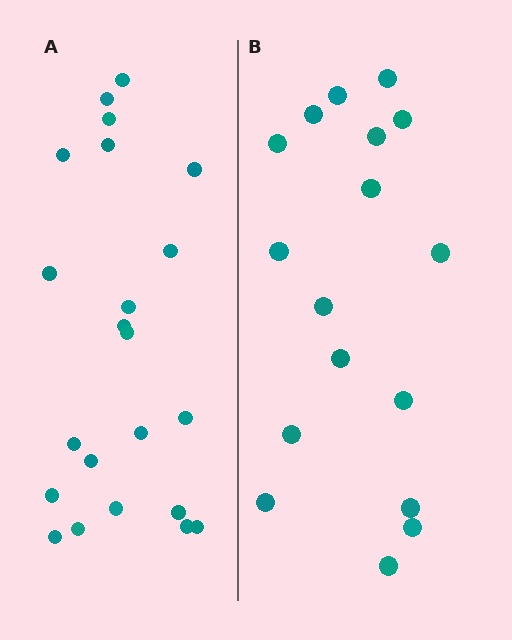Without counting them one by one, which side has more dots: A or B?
Region A (the left region) has more dots.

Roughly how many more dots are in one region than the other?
Region A has about 5 more dots than region B.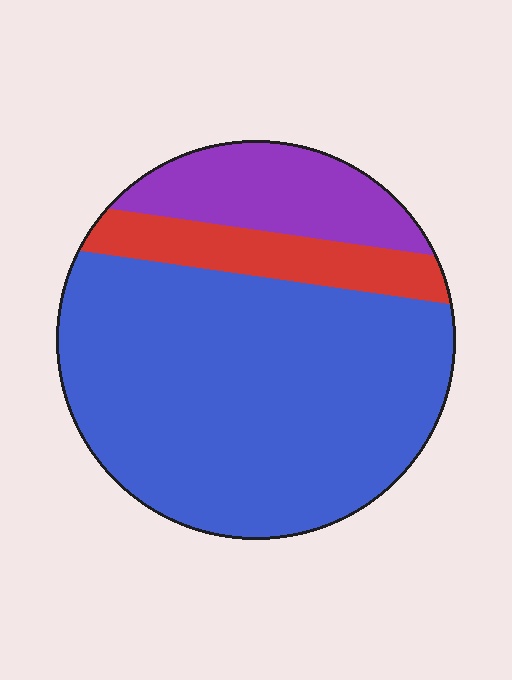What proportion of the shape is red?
Red covers roughly 15% of the shape.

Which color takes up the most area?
Blue, at roughly 70%.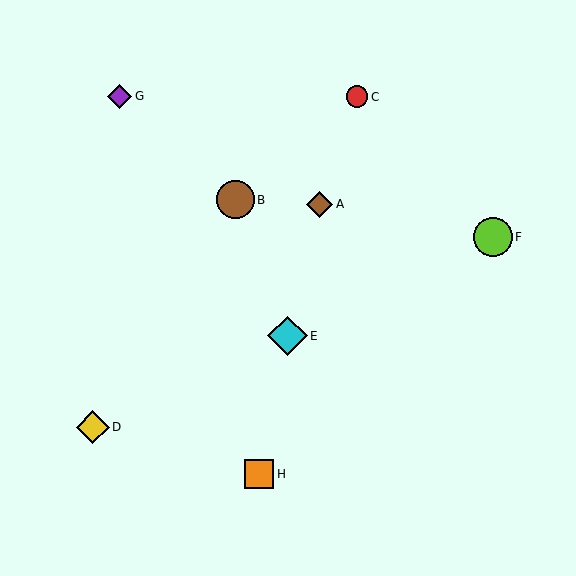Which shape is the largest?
The cyan diamond (labeled E) is the largest.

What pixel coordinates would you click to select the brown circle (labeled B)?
Click at (235, 200) to select the brown circle B.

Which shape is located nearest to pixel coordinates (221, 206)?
The brown circle (labeled B) at (235, 200) is nearest to that location.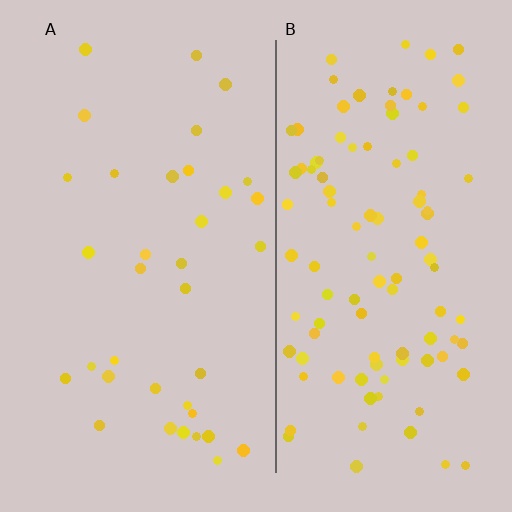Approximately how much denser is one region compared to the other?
Approximately 2.9× — region B over region A.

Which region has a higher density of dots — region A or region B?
B (the right).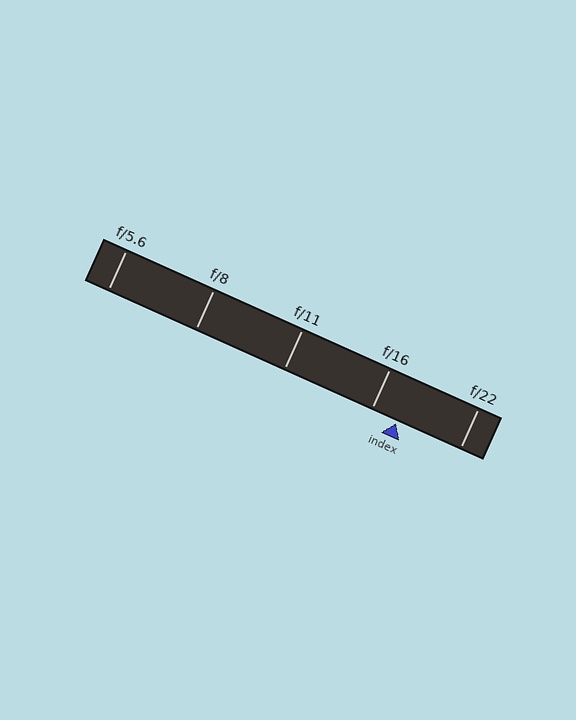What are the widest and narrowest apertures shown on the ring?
The widest aperture shown is f/5.6 and the narrowest is f/22.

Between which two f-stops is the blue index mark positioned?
The index mark is between f/16 and f/22.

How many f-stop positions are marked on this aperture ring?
There are 5 f-stop positions marked.